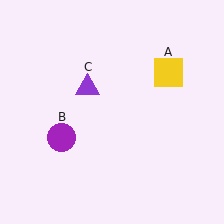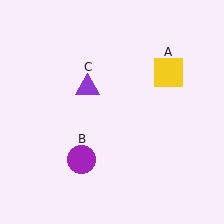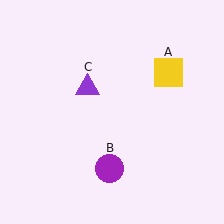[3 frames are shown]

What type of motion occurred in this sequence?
The purple circle (object B) rotated counterclockwise around the center of the scene.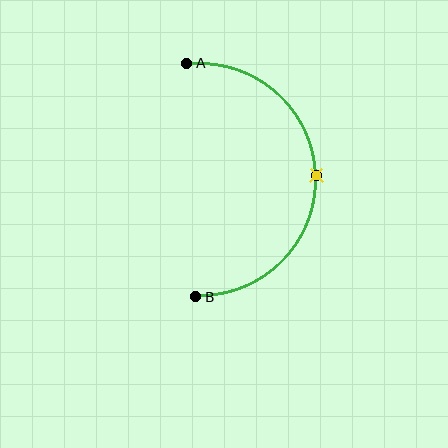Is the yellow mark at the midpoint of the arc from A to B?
Yes. The yellow mark lies on the arc at equal arc-length from both A and B — it is the arc midpoint.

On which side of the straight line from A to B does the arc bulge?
The arc bulges to the right of the straight line connecting A and B.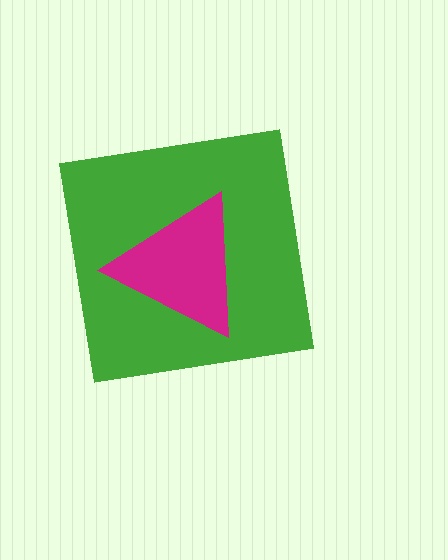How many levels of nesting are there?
2.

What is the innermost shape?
The magenta triangle.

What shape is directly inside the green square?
The magenta triangle.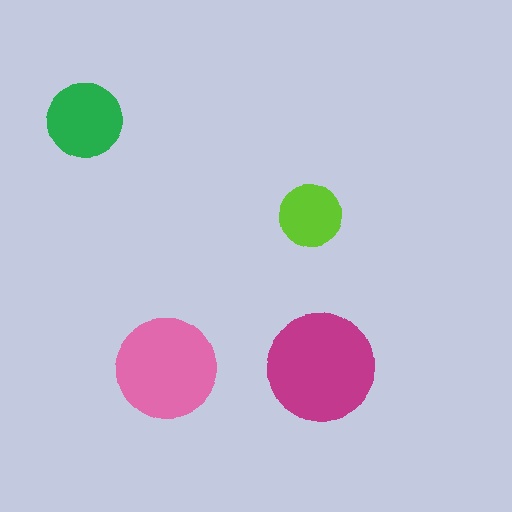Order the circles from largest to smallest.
the magenta one, the pink one, the green one, the lime one.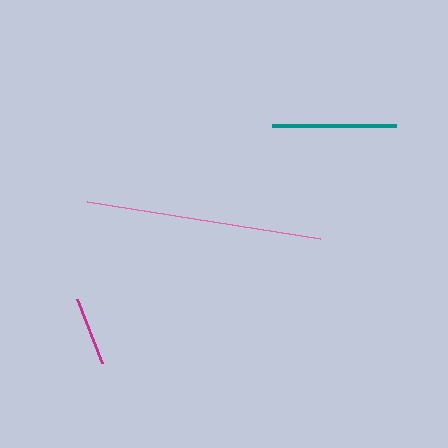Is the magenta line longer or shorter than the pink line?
The pink line is longer than the magenta line.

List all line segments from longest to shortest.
From longest to shortest: pink, teal, magenta.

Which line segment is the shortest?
The magenta line is the shortest at approximately 69 pixels.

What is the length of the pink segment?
The pink segment is approximately 236 pixels long.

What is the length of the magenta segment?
The magenta segment is approximately 69 pixels long.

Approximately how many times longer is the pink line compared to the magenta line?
The pink line is approximately 3.4 times the length of the magenta line.